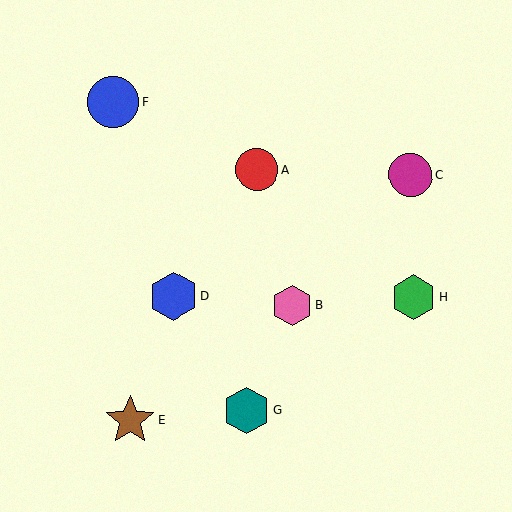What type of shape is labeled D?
Shape D is a blue hexagon.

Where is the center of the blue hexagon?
The center of the blue hexagon is at (174, 296).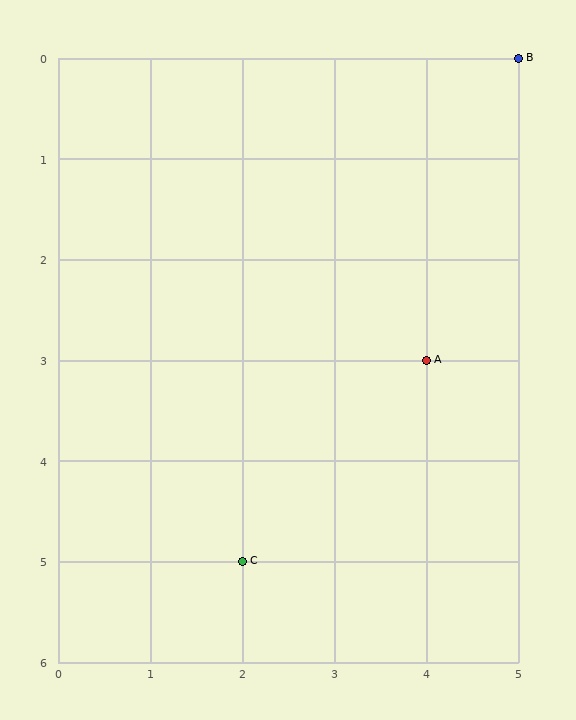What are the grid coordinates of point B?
Point B is at grid coordinates (5, 0).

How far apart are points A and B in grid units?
Points A and B are 1 column and 3 rows apart (about 3.2 grid units diagonally).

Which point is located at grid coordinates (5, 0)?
Point B is at (5, 0).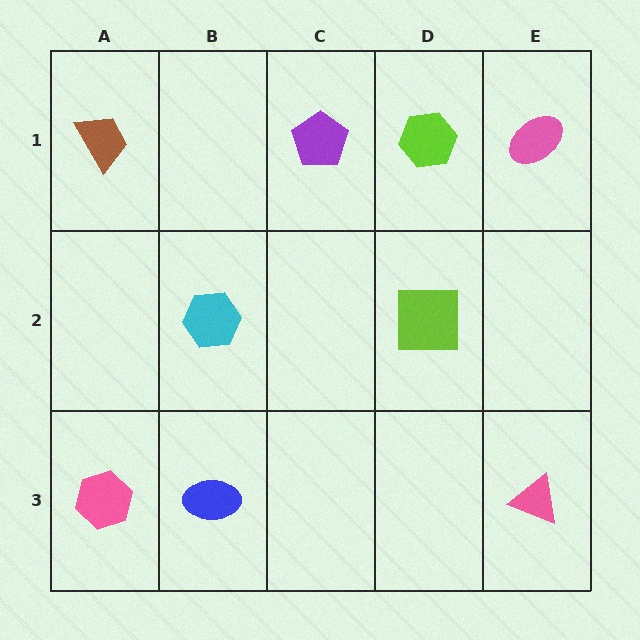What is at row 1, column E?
A pink ellipse.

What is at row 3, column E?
A pink triangle.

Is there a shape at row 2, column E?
No, that cell is empty.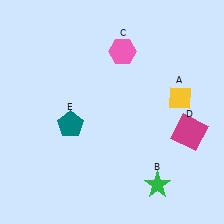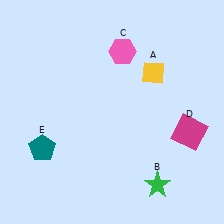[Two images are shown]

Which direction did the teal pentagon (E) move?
The teal pentagon (E) moved left.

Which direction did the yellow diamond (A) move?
The yellow diamond (A) moved left.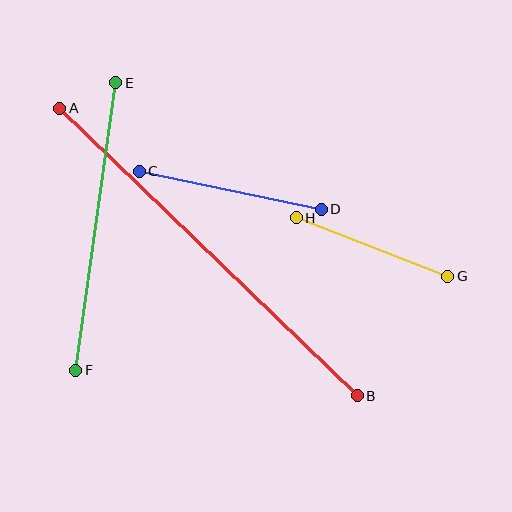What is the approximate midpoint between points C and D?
The midpoint is at approximately (230, 190) pixels.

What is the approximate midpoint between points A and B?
The midpoint is at approximately (208, 252) pixels.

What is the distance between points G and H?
The distance is approximately 162 pixels.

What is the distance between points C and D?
The distance is approximately 186 pixels.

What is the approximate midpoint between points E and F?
The midpoint is at approximately (96, 226) pixels.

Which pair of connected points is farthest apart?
Points A and B are farthest apart.